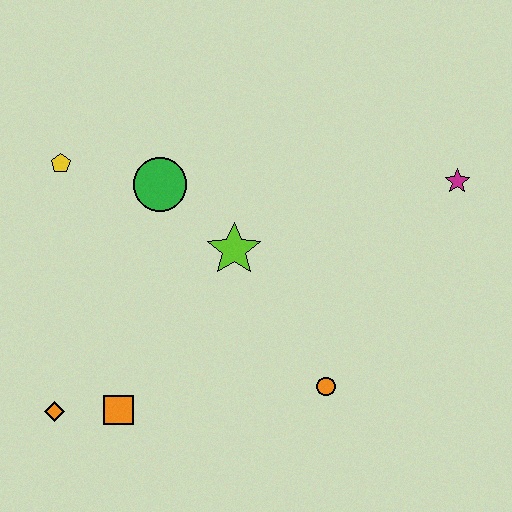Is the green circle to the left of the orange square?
No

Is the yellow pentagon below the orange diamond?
No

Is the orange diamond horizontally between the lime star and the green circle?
No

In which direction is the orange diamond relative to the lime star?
The orange diamond is to the left of the lime star.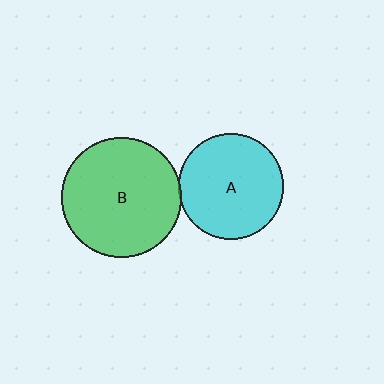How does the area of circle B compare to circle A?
Approximately 1.3 times.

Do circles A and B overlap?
Yes.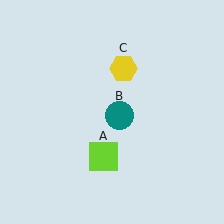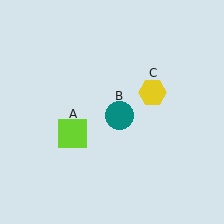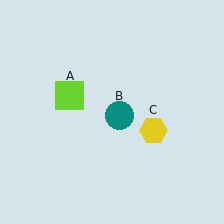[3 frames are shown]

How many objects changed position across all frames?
2 objects changed position: lime square (object A), yellow hexagon (object C).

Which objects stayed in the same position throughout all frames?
Teal circle (object B) remained stationary.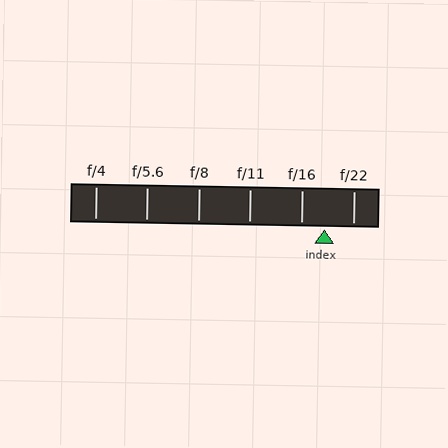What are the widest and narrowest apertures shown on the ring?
The widest aperture shown is f/4 and the narrowest is f/22.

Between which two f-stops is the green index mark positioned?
The index mark is between f/16 and f/22.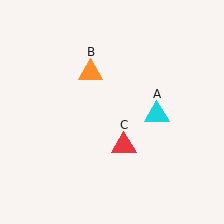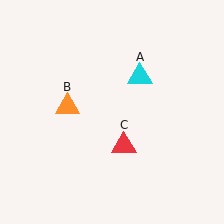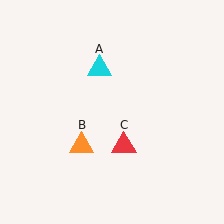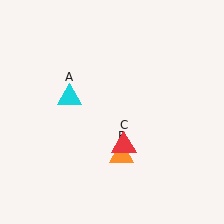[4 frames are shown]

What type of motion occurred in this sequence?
The cyan triangle (object A), orange triangle (object B) rotated counterclockwise around the center of the scene.